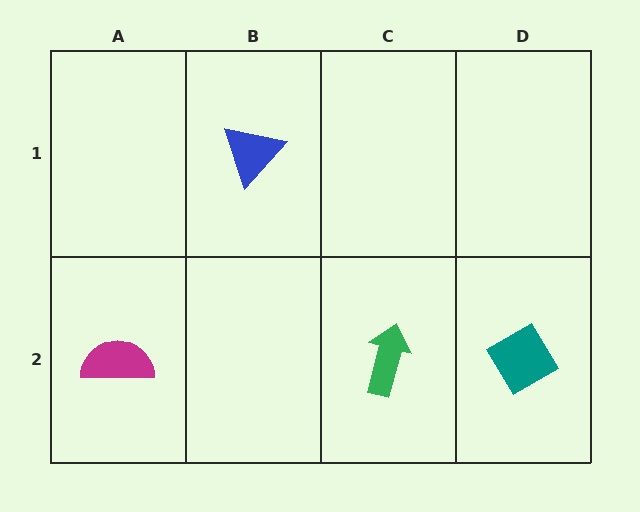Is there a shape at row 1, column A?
No, that cell is empty.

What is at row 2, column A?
A magenta semicircle.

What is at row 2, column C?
A green arrow.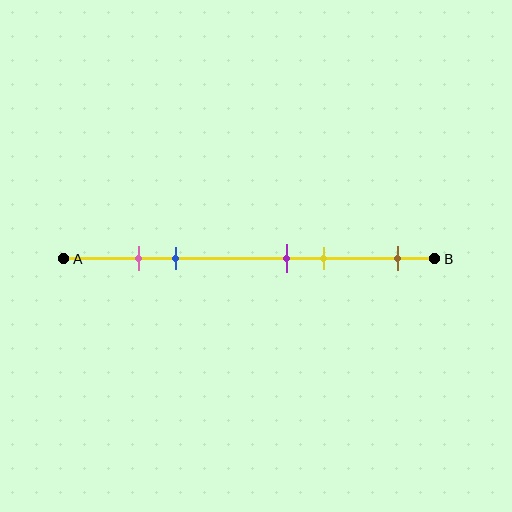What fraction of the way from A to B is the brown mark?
The brown mark is approximately 90% (0.9) of the way from A to B.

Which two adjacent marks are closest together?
The pink and blue marks are the closest adjacent pair.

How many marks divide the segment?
There are 5 marks dividing the segment.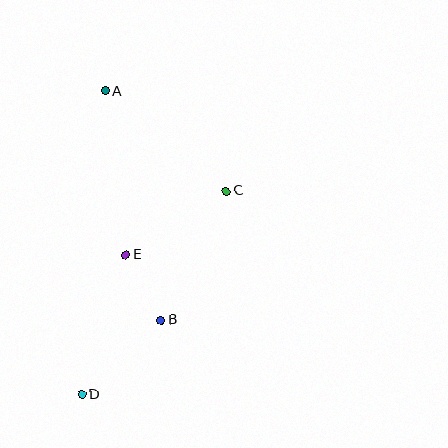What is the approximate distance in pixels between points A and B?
The distance between A and B is approximately 236 pixels.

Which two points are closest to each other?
Points B and E are closest to each other.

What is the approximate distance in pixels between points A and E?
The distance between A and E is approximately 165 pixels.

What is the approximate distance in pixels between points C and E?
The distance between C and E is approximately 119 pixels.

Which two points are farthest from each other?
Points A and D are farthest from each other.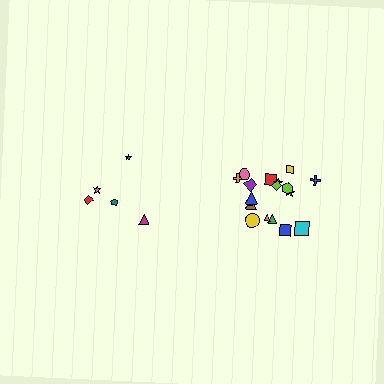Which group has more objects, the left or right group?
The right group.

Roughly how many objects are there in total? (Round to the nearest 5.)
Roughly 25 objects in total.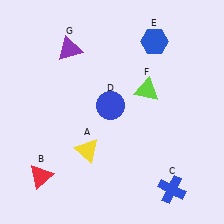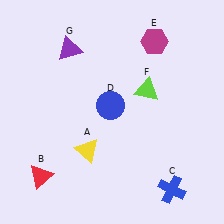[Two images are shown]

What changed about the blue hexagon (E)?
In Image 1, E is blue. In Image 2, it changed to magenta.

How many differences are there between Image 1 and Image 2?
There is 1 difference between the two images.